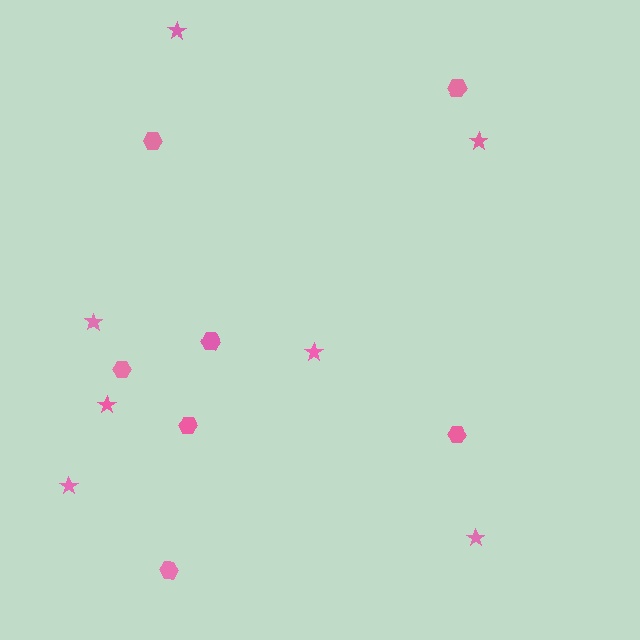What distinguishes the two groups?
There are 2 groups: one group of stars (7) and one group of hexagons (7).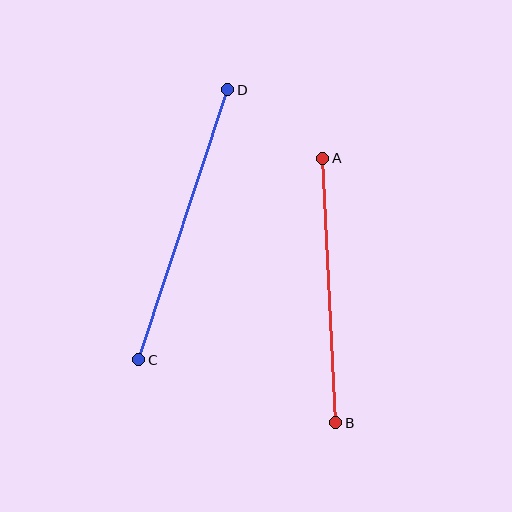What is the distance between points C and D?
The distance is approximately 284 pixels.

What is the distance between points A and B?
The distance is approximately 264 pixels.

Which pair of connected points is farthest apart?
Points C and D are farthest apart.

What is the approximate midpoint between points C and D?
The midpoint is at approximately (183, 225) pixels.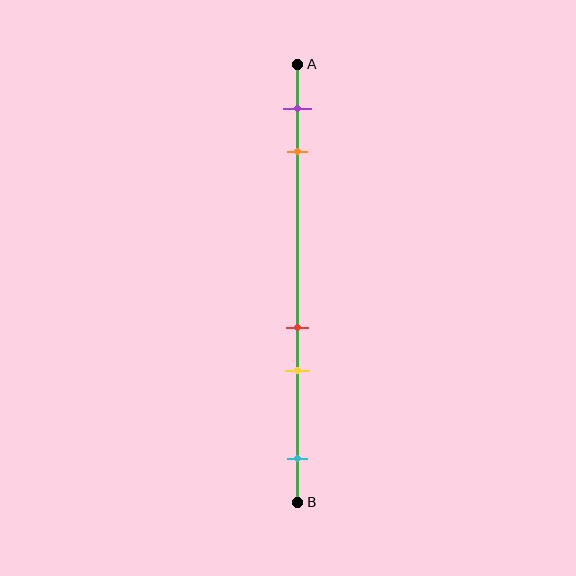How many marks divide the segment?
There are 5 marks dividing the segment.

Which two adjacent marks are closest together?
The red and yellow marks are the closest adjacent pair.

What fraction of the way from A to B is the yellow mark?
The yellow mark is approximately 70% (0.7) of the way from A to B.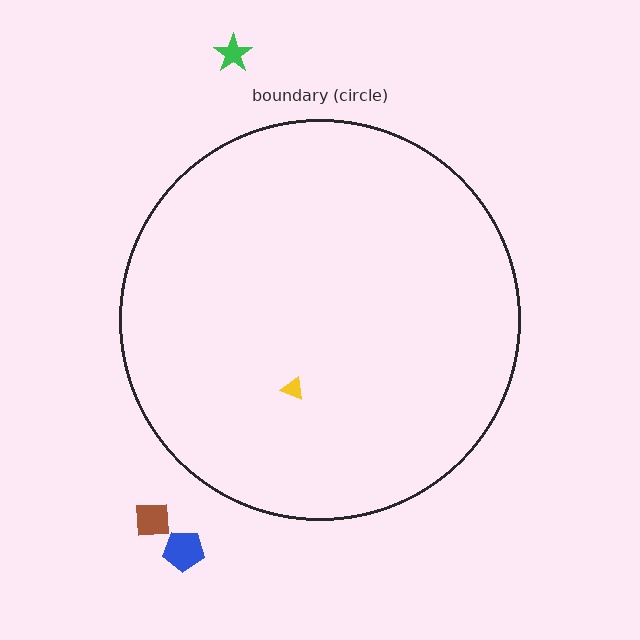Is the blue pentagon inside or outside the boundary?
Outside.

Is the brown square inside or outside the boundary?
Outside.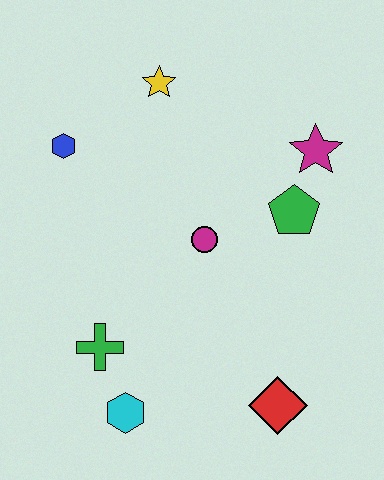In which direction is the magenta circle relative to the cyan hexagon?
The magenta circle is above the cyan hexagon.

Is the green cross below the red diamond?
No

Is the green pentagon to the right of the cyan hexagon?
Yes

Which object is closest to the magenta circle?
The green pentagon is closest to the magenta circle.